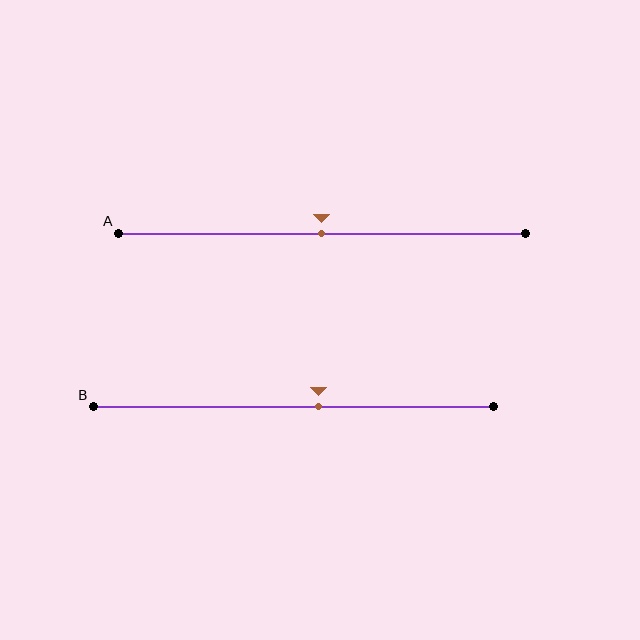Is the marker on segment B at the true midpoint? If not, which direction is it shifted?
No, the marker on segment B is shifted to the right by about 6% of the segment length.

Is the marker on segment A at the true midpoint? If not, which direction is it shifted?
Yes, the marker on segment A is at the true midpoint.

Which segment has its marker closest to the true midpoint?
Segment A has its marker closest to the true midpoint.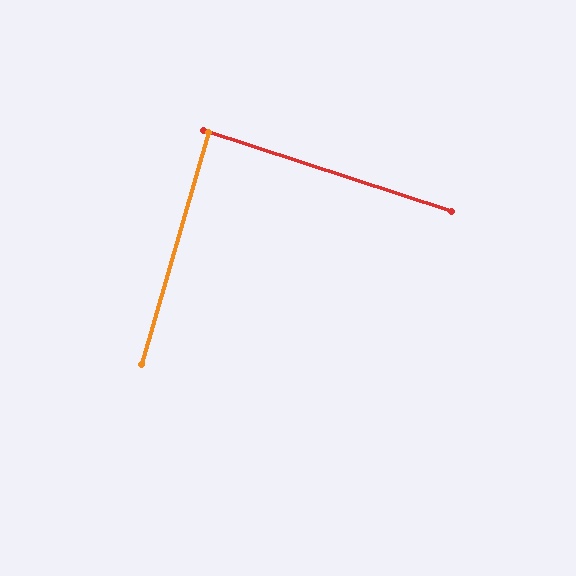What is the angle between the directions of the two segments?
Approximately 88 degrees.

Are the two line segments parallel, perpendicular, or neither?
Perpendicular — they meet at approximately 88°.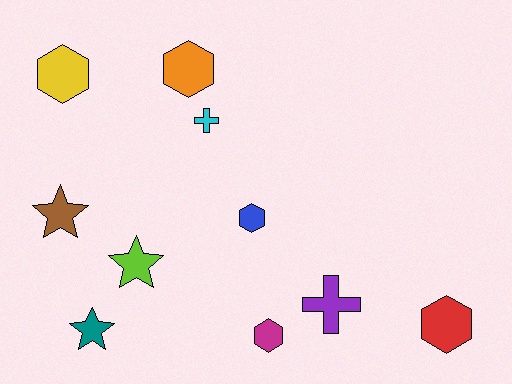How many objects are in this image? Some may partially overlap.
There are 10 objects.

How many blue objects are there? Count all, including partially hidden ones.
There is 1 blue object.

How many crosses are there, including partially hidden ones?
There are 2 crosses.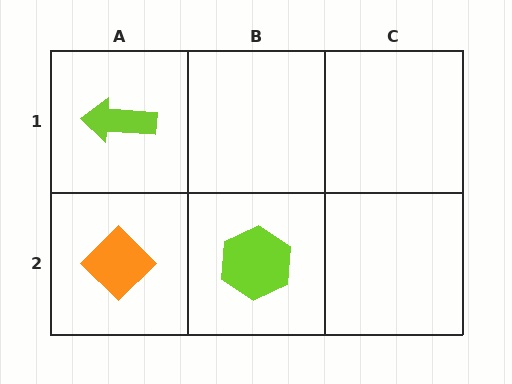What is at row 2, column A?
An orange diamond.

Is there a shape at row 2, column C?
No, that cell is empty.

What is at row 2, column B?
A lime hexagon.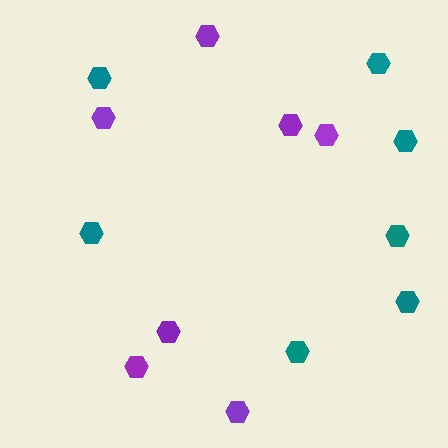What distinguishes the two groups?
There are 2 groups: one group of purple hexagons (7) and one group of teal hexagons (7).